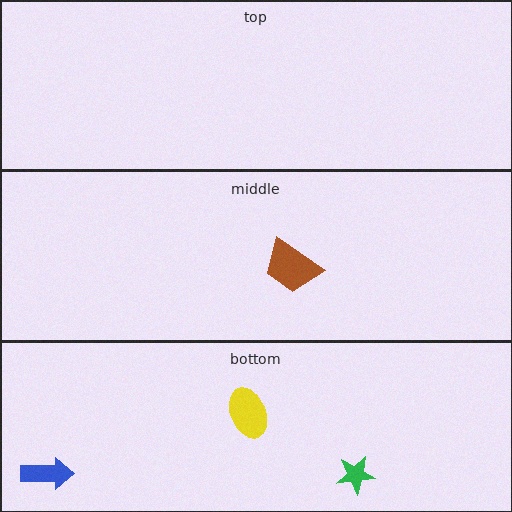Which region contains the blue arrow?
The bottom region.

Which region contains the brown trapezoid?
The middle region.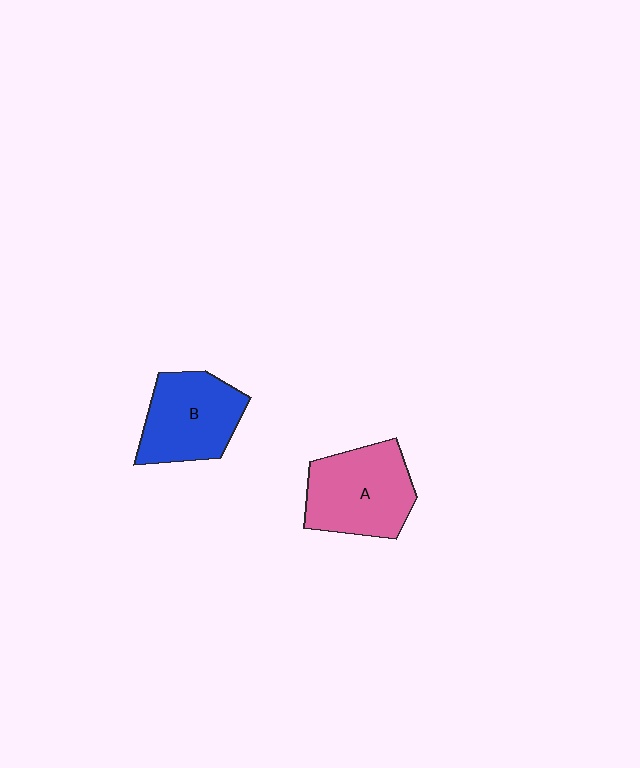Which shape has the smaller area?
Shape B (blue).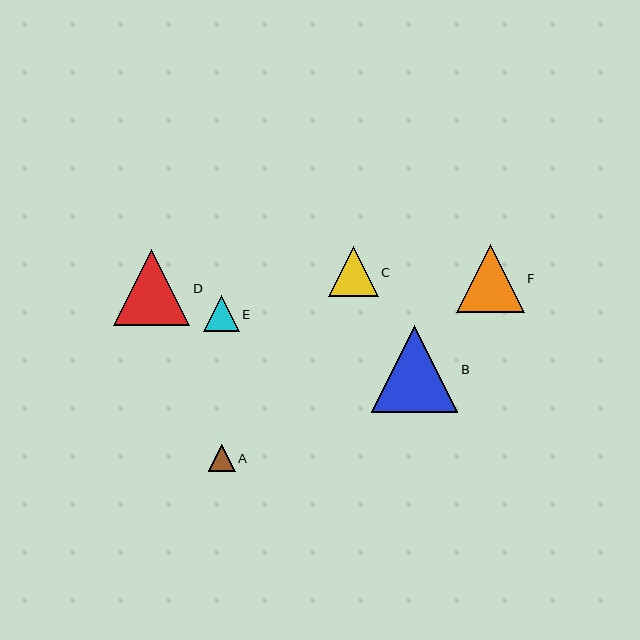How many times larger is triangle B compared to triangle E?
Triangle B is approximately 2.4 times the size of triangle E.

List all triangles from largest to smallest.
From largest to smallest: B, D, F, C, E, A.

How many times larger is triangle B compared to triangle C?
Triangle B is approximately 1.7 times the size of triangle C.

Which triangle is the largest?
Triangle B is the largest with a size of approximately 87 pixels.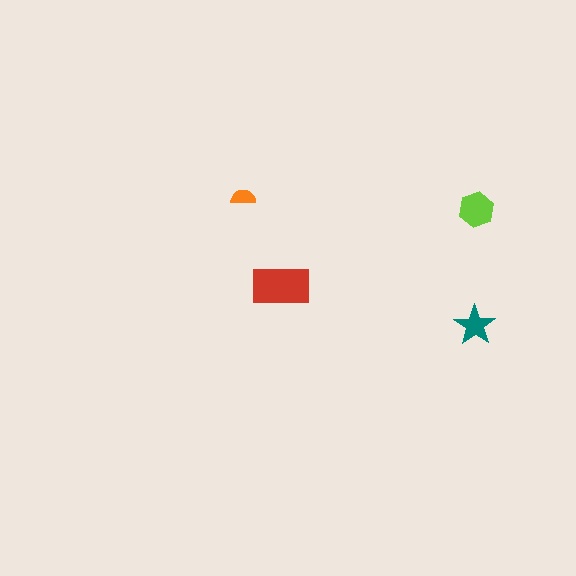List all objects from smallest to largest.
The orange semicircle, the teal star, the lime hexagon, the red rectangle.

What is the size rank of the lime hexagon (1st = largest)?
2nd.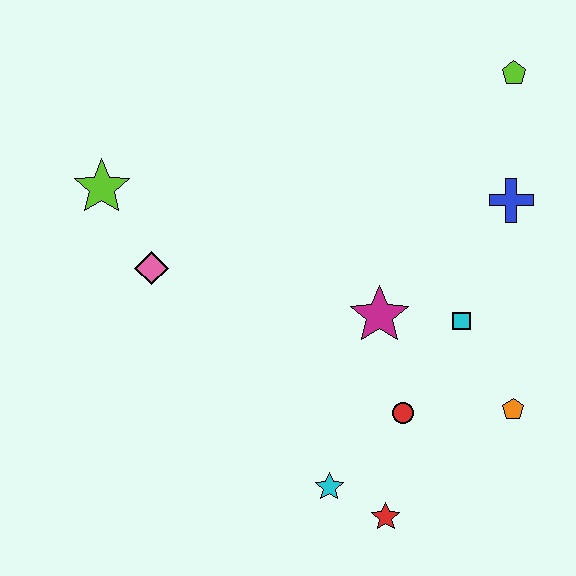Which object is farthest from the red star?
The lime pentagon is farthest from the red star.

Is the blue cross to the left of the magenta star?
No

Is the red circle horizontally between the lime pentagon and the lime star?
Yes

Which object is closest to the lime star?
The pink diamond is closest to the lime star.